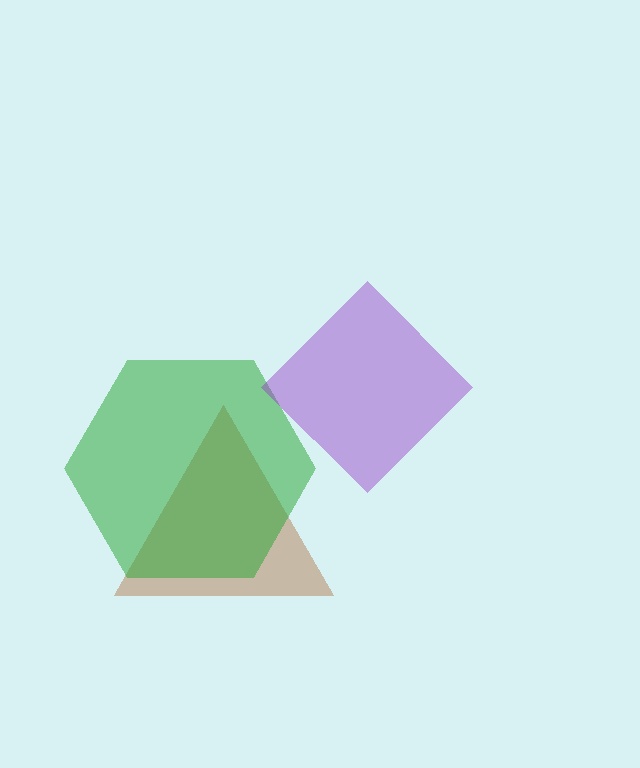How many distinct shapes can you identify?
There are 3 distinct shapes: a brown triangle, a green hexagon, a purple diamond.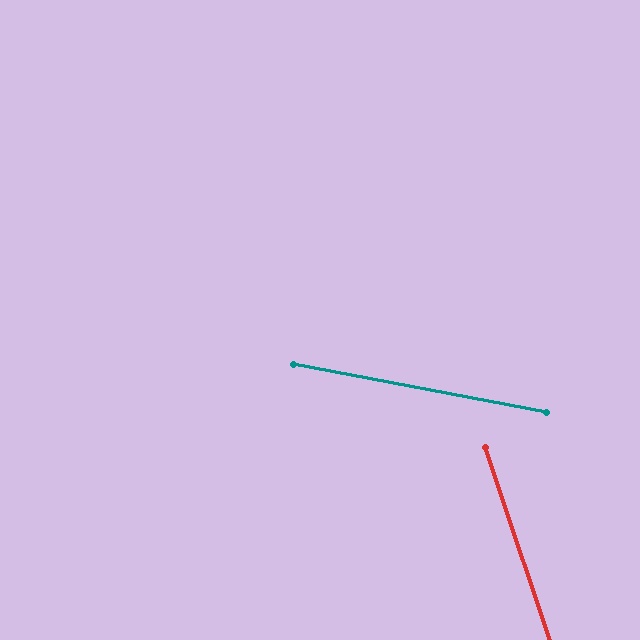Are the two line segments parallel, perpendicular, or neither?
Neither parallel nor perpendicular — they differ by about 61°.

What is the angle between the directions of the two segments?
Approximately 61 degrees.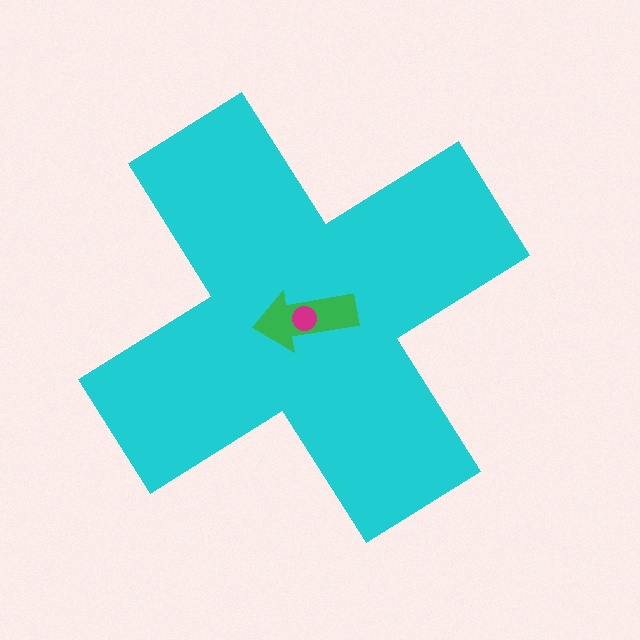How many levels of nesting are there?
3.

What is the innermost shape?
The magenta circle.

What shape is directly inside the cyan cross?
The green arrow.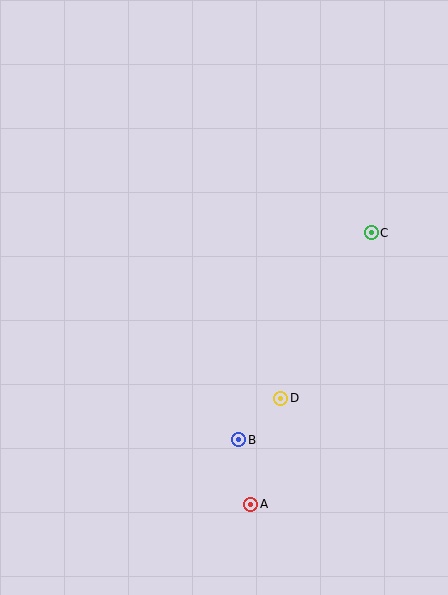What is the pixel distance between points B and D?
The distance between B and D is 59 pixels.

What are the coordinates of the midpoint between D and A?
The midpoint between D and A is at (266, 451).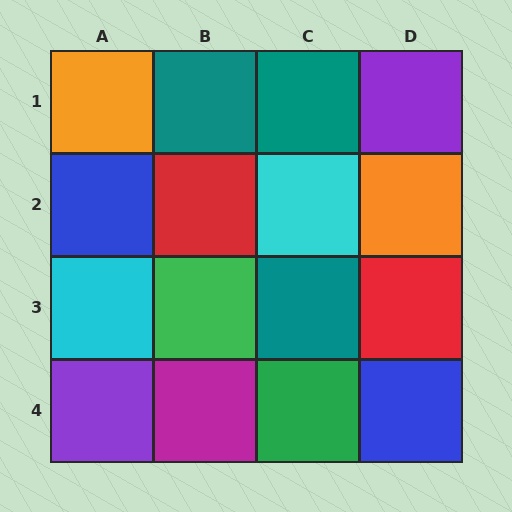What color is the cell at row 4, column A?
Purple.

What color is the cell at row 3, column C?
Teal.